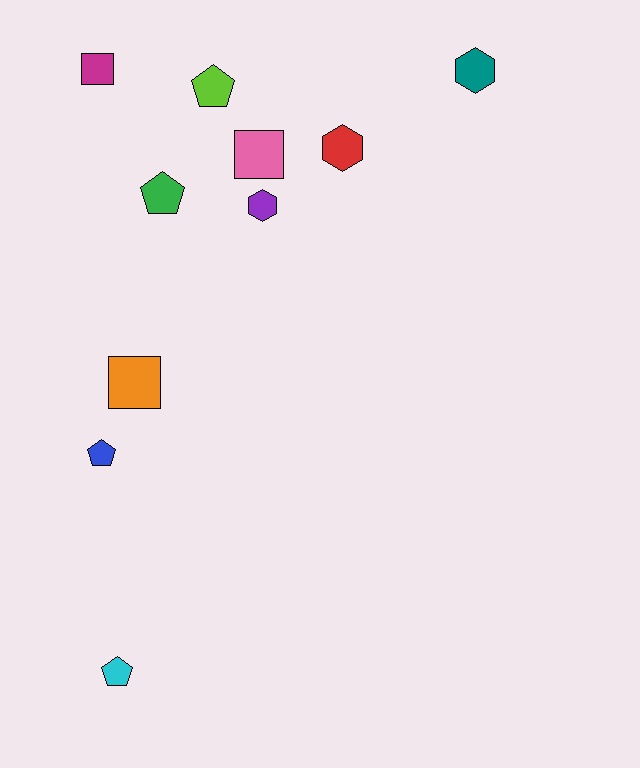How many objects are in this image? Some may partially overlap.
There are 10 objects.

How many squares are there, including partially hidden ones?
There are 3 squares.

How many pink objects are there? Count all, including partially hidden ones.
There is 1 pink object.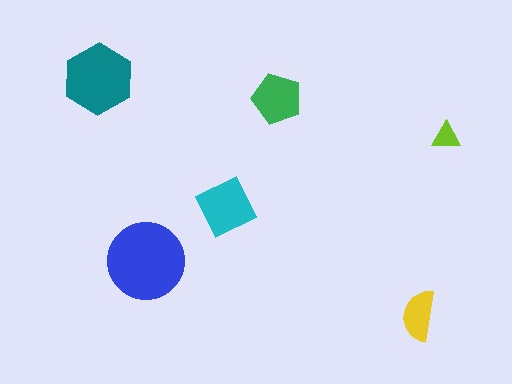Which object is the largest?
The blue circle.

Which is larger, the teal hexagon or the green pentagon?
The teal hexagon.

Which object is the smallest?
The lime triangle.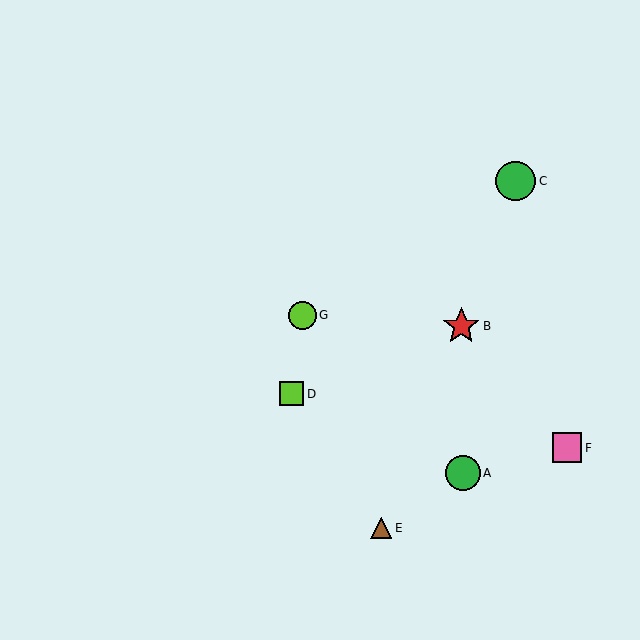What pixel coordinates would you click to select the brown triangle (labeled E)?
Click at (381, 528) to select the brown triangle E.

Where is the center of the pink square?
The center of the pink square is at (567, 448).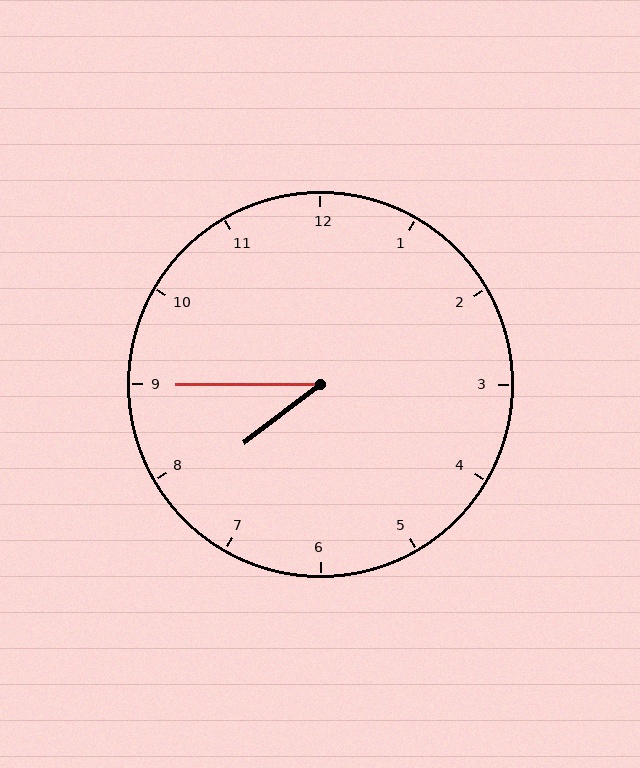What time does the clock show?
7:45.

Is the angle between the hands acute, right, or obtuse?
It is acute.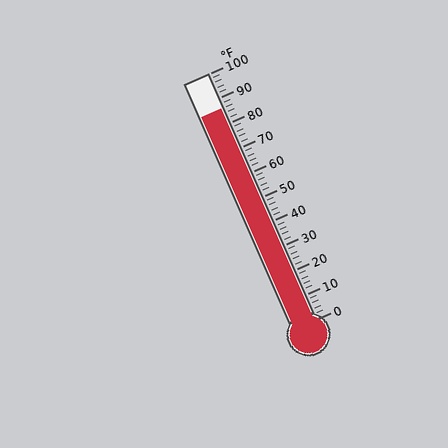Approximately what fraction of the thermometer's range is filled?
The thermometer is filled to approximately 85% of its range.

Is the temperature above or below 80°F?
The temperature is above 80°F.